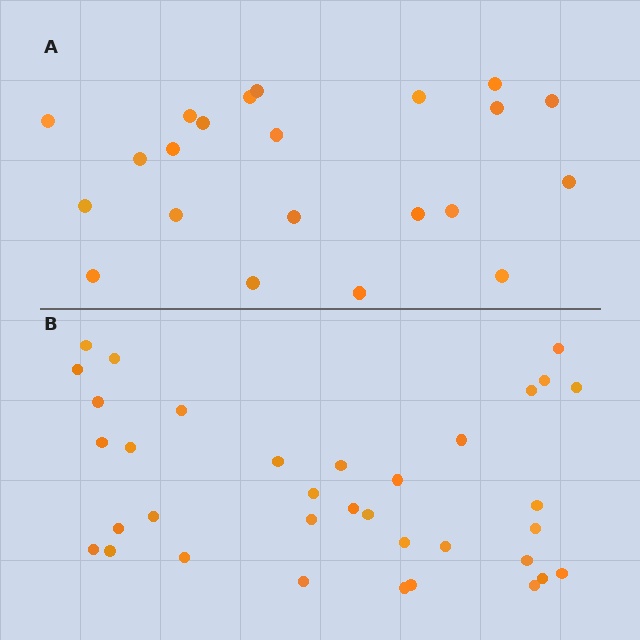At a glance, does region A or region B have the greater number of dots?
Region B (the bottom region) has more dots.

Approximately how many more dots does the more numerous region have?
Region B has approximately 15 more dots than region A.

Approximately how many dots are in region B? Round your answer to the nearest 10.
About 40 dots. (The exact count is 35, which rounds to 40.)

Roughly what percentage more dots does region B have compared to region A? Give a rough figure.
About 60% more.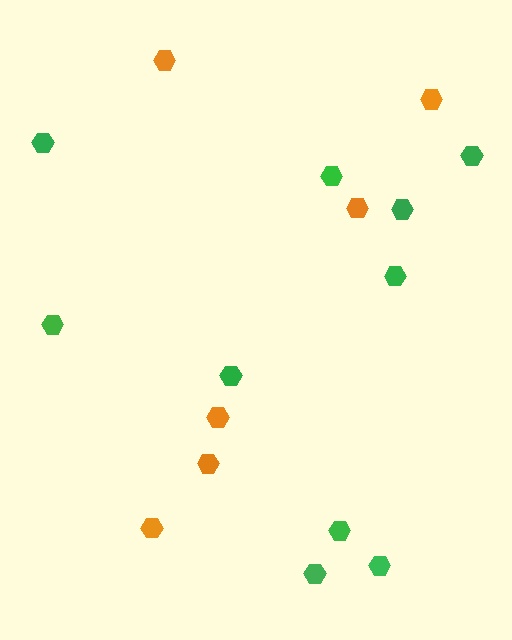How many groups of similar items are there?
There are 2 groups: one group of green hexagons (10) and one group of orange hexagons (6).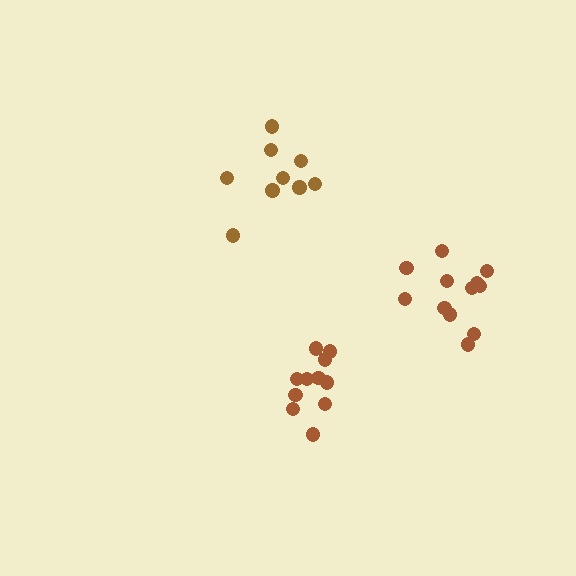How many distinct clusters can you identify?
There are 3 distinct clusters.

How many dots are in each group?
Group 1: 9 dots, Group 2: 11 dots, Group 3: 12 dots (32 total).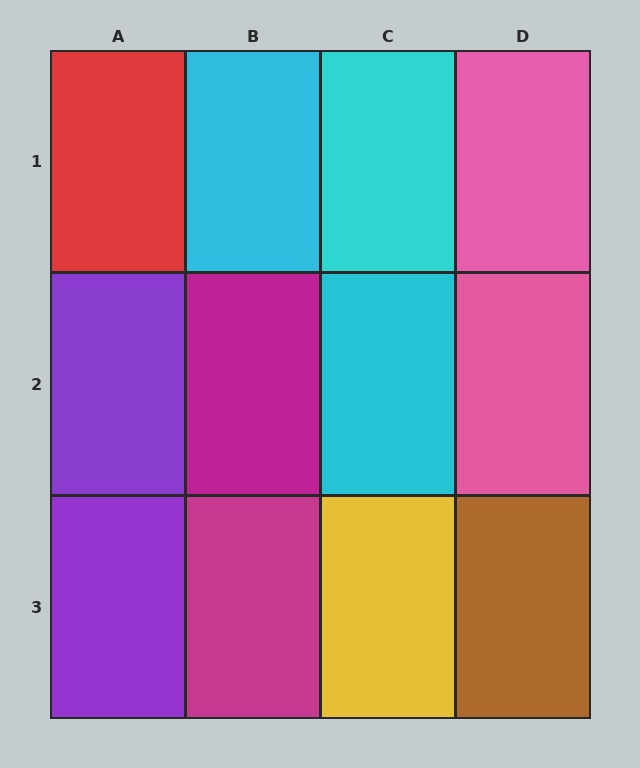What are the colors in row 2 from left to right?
Purple, magenta, cyan, pink.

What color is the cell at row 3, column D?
Brown.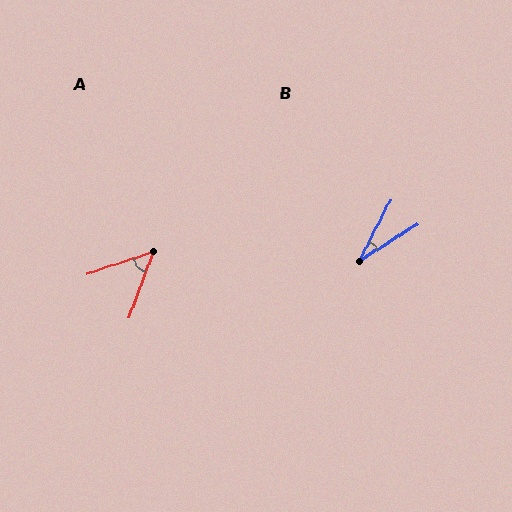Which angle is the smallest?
B, at approximately 30 degrees.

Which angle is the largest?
A, at approximately 51 degrees.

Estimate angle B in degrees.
Approximately 30 degrees.